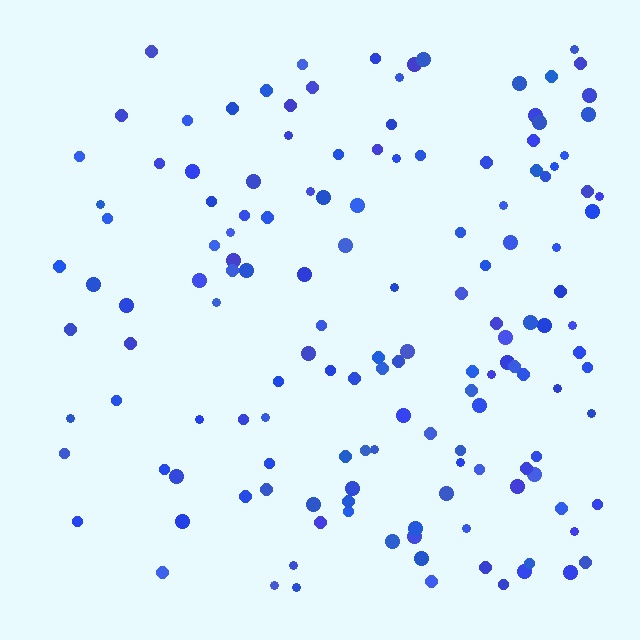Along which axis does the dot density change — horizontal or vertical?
Horizontal.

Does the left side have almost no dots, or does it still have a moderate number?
Still a moderate number, just noticeably fewer than the right.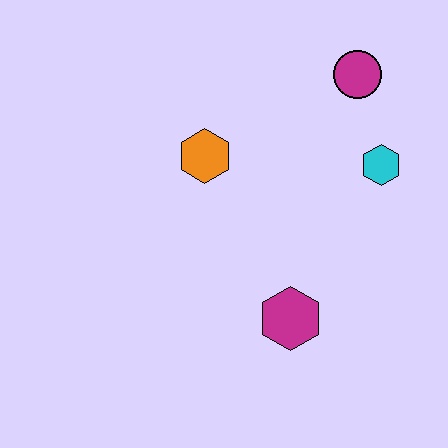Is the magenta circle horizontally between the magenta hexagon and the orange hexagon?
No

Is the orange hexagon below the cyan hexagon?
No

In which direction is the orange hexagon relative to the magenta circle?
The orange hexagon is to the left of the magenta circle.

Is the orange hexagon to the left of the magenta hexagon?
Yes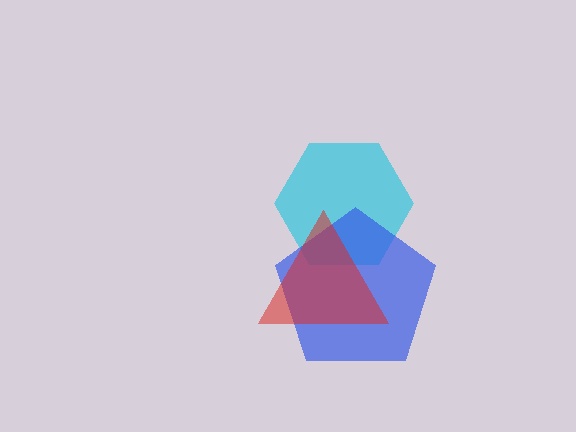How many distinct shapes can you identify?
There are 3 distinct shapes: a cyan hexagon, a blue pentagon, a red triangle.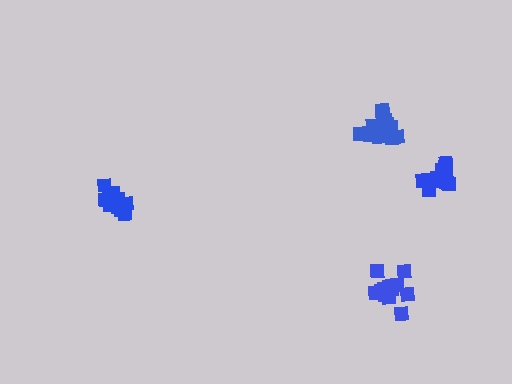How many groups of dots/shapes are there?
There are 4 groups.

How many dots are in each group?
Group 1: 15 dots, Group 2: 14 dots, Group 3: 12 dots, Group 4: 15 dots (56 total).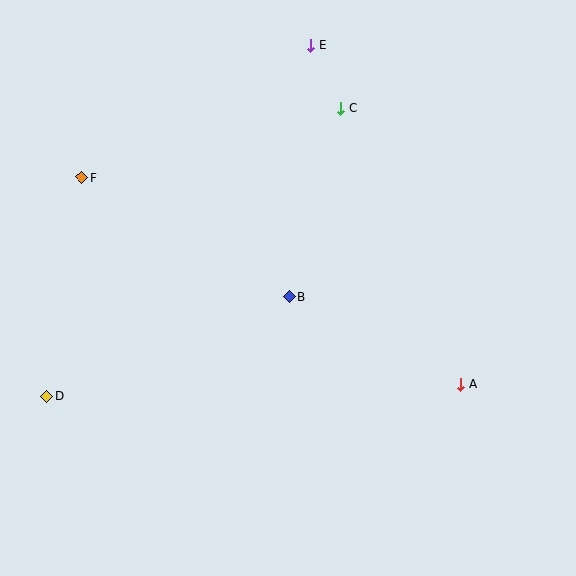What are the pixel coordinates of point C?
Point C is at (341, 108).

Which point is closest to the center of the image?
Point B at (289, 297) is closest to the center.